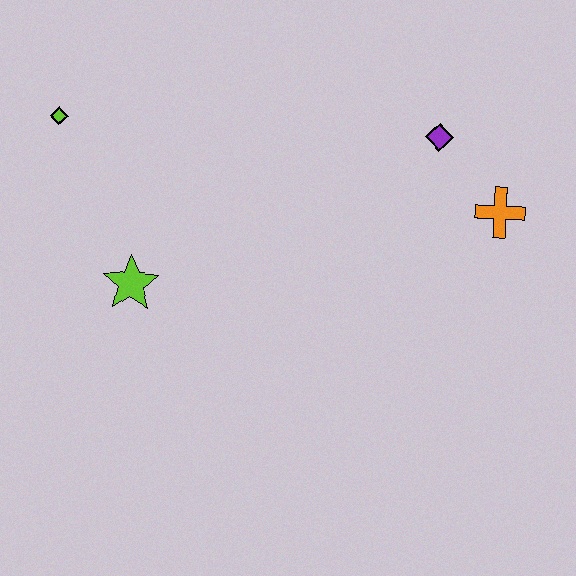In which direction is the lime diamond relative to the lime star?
The lime diamond is above the lime star.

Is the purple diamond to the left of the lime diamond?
No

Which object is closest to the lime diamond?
The lime star is closest to the lime diamond.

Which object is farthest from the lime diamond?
The orange cross is farthest from the lime diamond.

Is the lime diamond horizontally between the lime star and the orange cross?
No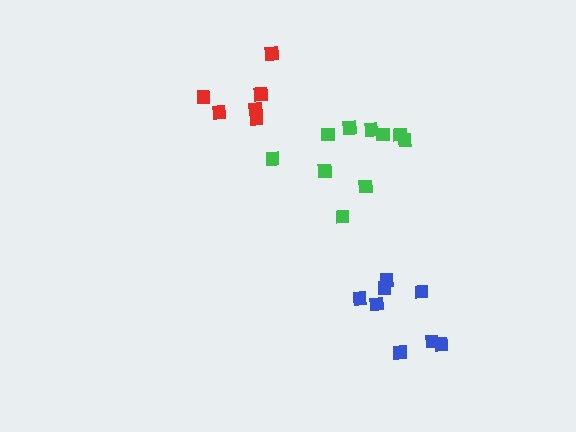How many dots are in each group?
Group 1: 10 dots, Group 2: 6 dots, Group 3: 8 dots (24 total).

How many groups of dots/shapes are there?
There are 3 groups.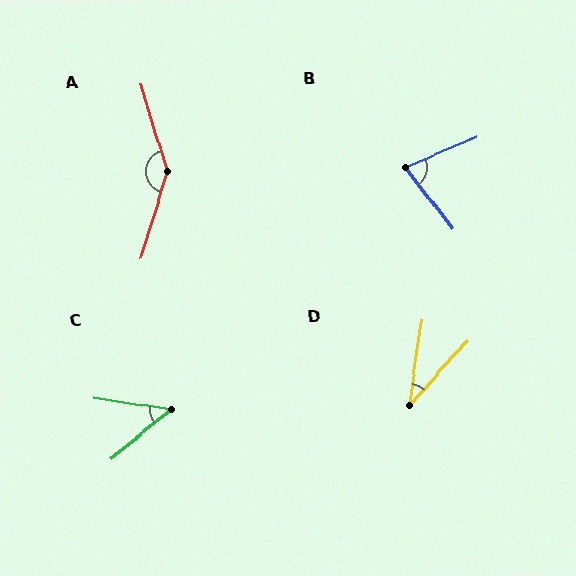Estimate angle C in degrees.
Approximately 47 degrees.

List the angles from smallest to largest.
D (34°), C (47°), B (76°), A (146°).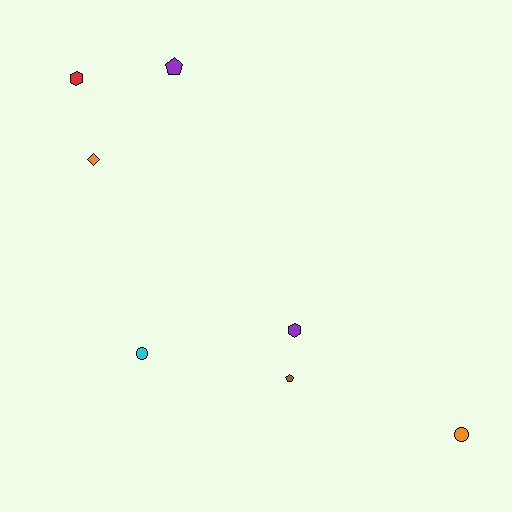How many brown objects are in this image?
There is 1 brown object.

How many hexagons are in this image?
There are 2 hexagons.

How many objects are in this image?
There are 7 objects.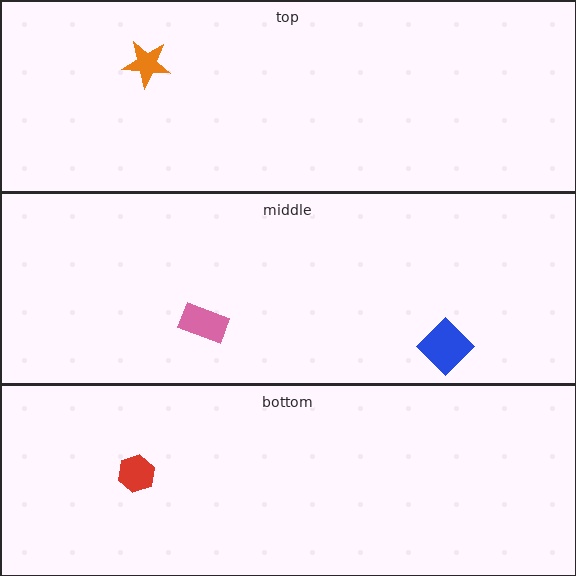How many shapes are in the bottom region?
1.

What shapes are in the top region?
The orange star.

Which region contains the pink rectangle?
The middle region.